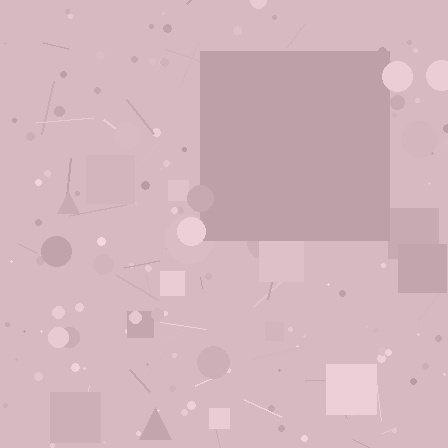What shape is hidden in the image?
A square is hidden in the image.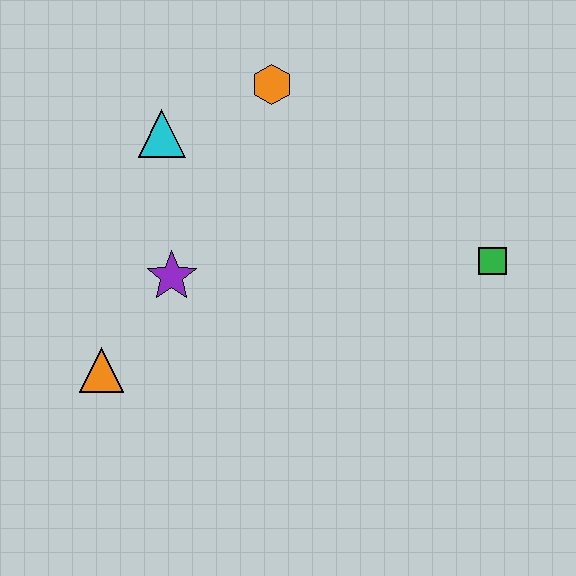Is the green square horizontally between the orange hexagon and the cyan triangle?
No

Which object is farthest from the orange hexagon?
The orange triangle is farthest from the orange hexagon.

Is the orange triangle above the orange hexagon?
No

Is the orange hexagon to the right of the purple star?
Yes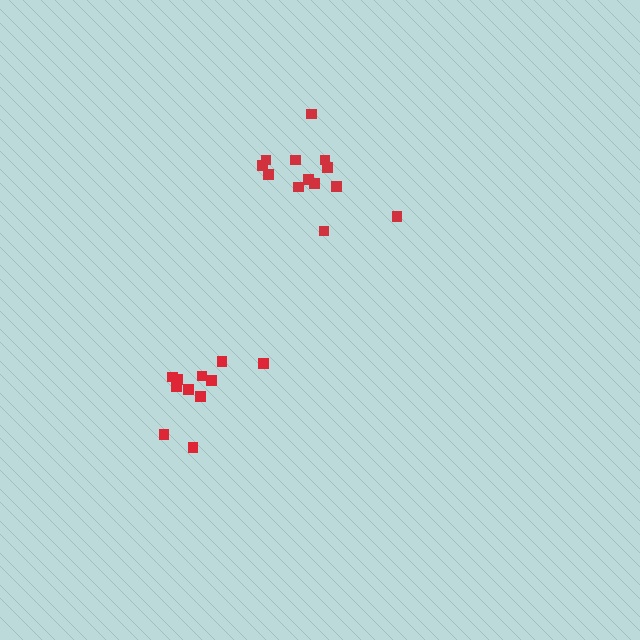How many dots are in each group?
Group 1: 11 dots, Group 2: 13 dots (24 total).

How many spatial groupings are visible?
There are 2 spatial groupings.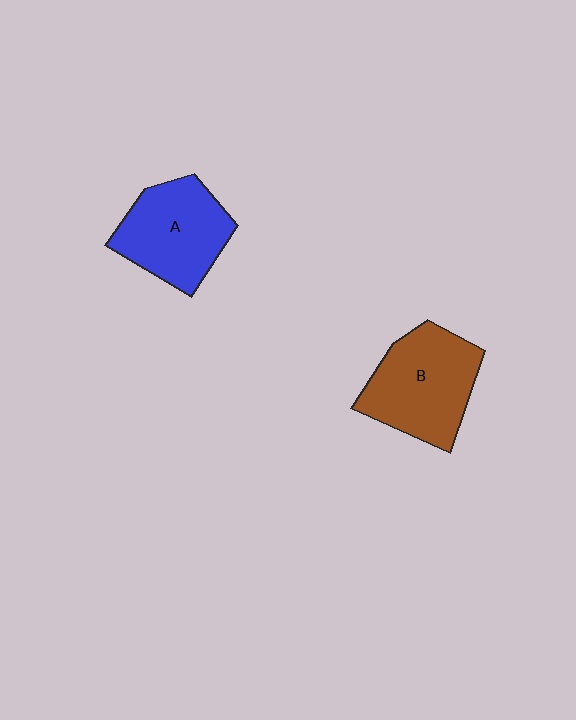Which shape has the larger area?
Shape B (brown).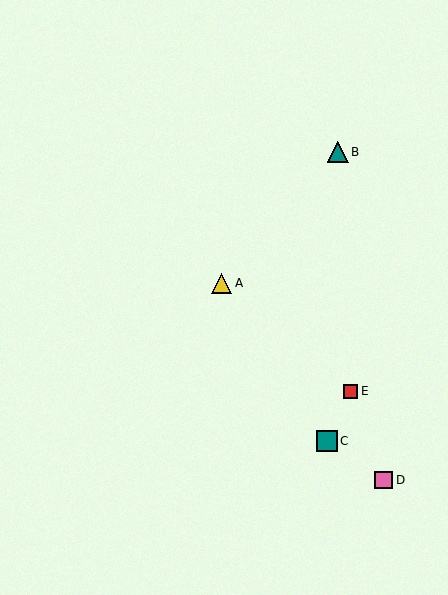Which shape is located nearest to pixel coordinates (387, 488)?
The pink square (labeled D) at (384, 480) is nearest to that location.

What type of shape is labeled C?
Shape C is a teal square.